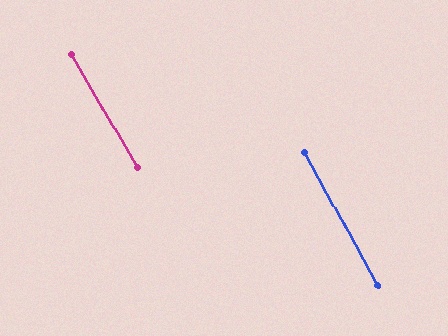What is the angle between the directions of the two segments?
Approximately 1 degree.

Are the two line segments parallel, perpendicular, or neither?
Parallel — their directions differ by only 1.5°.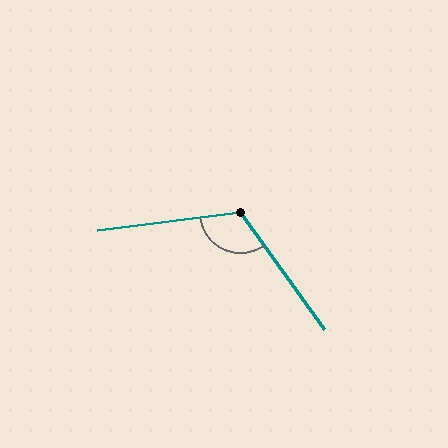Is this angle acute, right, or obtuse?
It is obtuse.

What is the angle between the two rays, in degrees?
Approximately 119 degrees.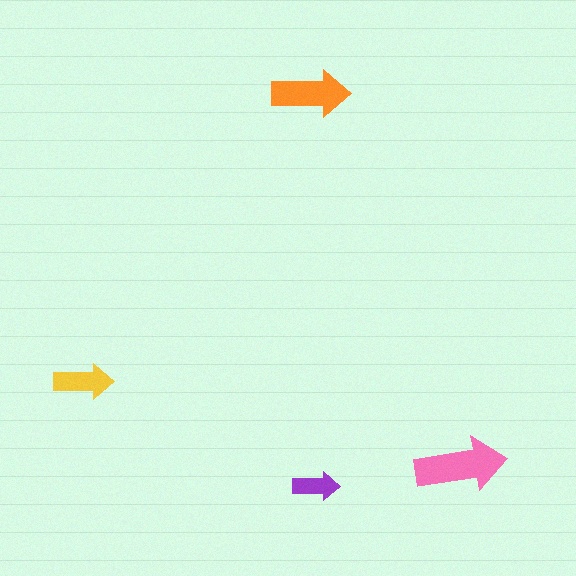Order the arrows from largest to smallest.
the pink one, the orange one, the yellow one, the purple one.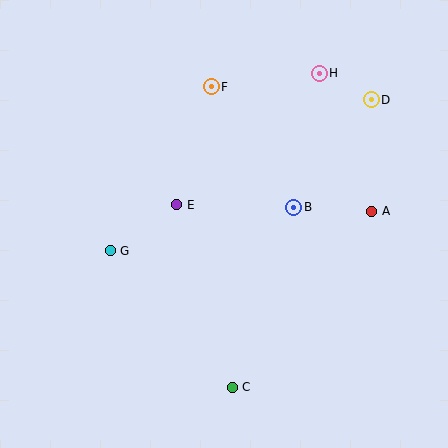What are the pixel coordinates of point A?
Point A is at (372, 211).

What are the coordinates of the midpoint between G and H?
The midpoint between G and H is at (215, 162).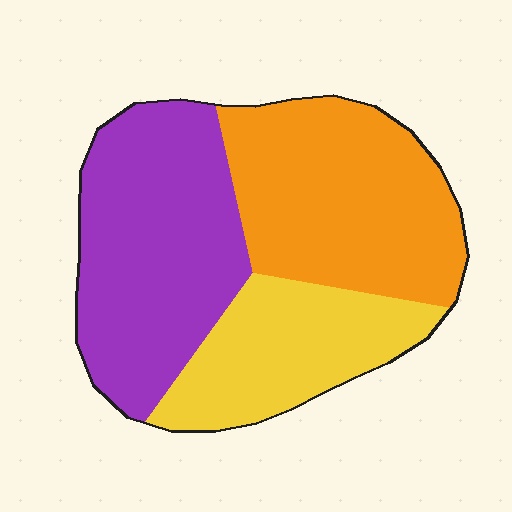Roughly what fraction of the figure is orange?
Orange takes up about three eighths (3/8) of the figure.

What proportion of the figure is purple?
Purple covers roughly 40% of the figure.